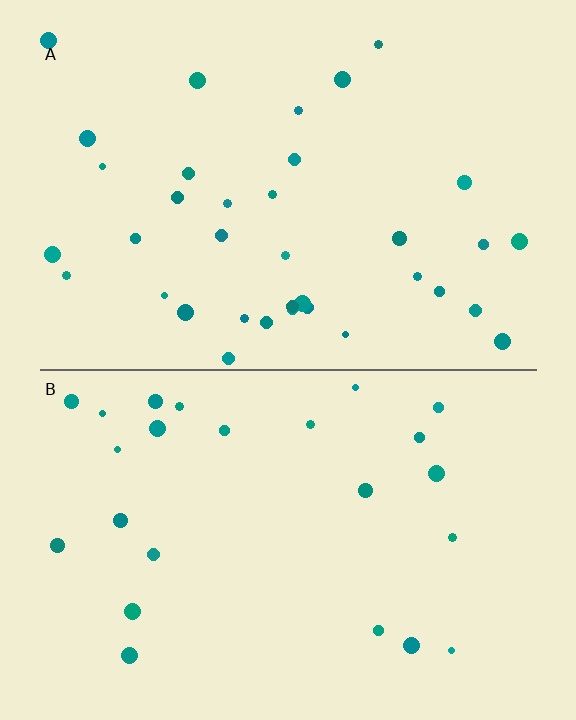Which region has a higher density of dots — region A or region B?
A (the top).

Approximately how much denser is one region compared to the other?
Approximately 1.5× — region A over region B.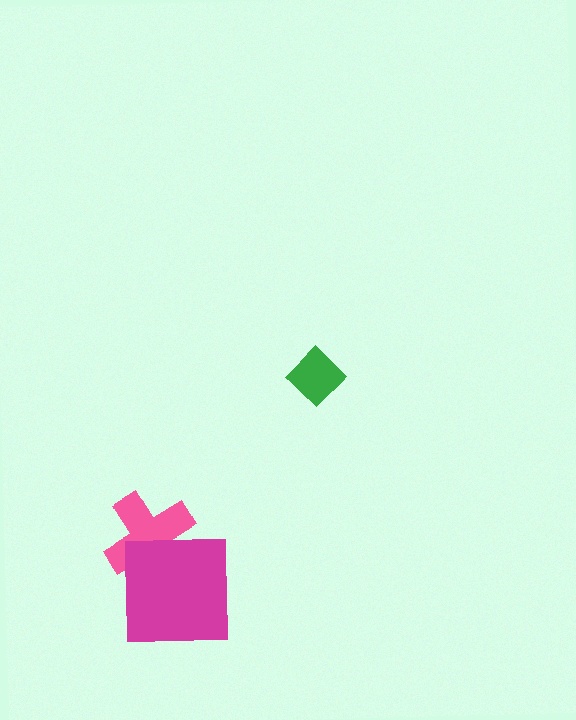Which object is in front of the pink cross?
The magenta square is in front of the pink cross.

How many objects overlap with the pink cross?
1 object overlaps with the pink cross.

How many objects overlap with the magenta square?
1 object overlaps with the magenta square.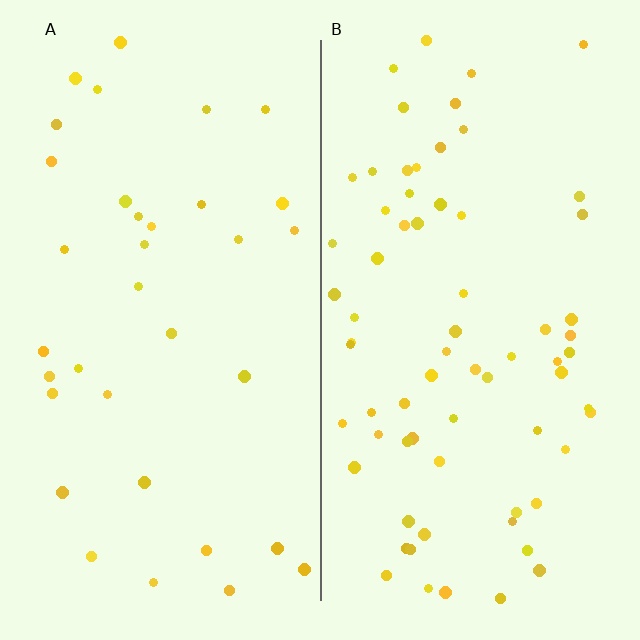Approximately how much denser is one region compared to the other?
Approximately 2.0× — region B over region A.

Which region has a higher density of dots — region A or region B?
B (the right).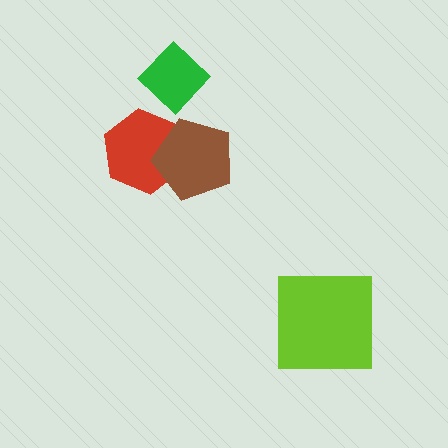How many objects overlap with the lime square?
0 objects overlap with the lime square.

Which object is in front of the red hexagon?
The brown pentagon is in front of the red hexagon.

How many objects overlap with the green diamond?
0 objects overlap with the green diamond.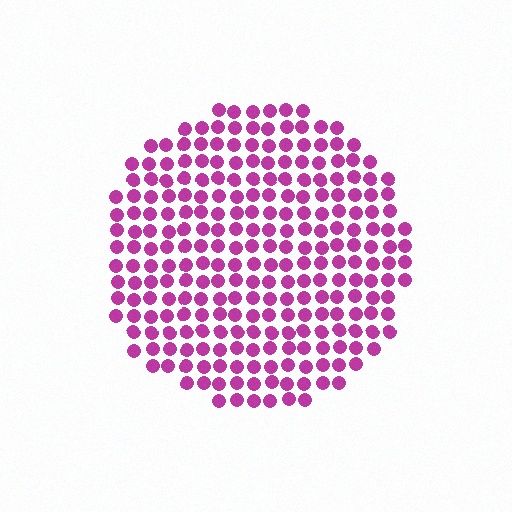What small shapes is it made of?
It is made of small circles.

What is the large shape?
The large shape is a circle.